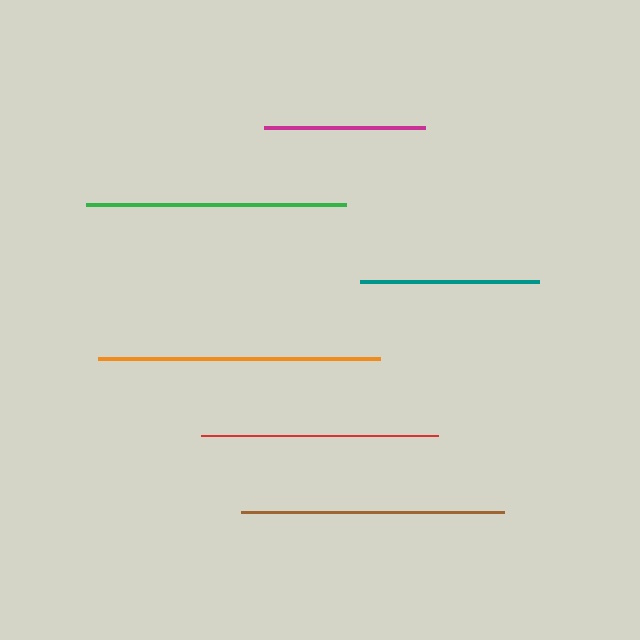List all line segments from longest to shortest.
From longest to shortest: orange, brown, green, red, teal, magenta.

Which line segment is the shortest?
The magenta line is the shortest at approximately 161 pixels.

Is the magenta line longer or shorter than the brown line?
The brown line is longer than the magenta line.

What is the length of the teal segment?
The teal segment is approximately 180 pixels long.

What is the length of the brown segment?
The brown segment is approximately 263 pixels long.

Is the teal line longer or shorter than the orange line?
The orange line is longer than the teal line.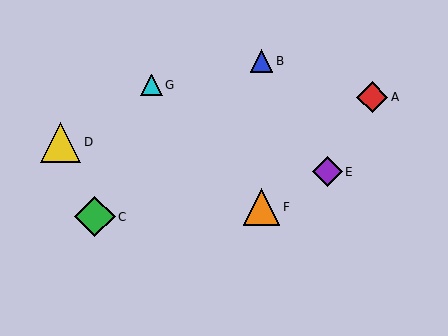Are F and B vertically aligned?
Yes, both are at x≈261.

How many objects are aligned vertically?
2 objects (B, F) are aligned vertically.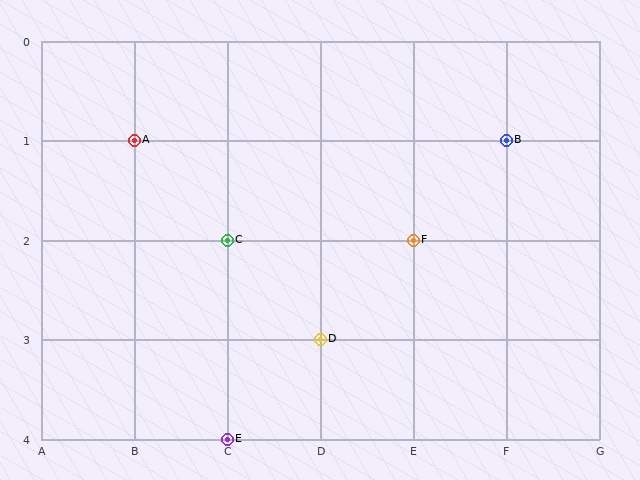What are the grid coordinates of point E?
Point E is at grid coordinates (C, 4).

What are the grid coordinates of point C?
Point C is at grid coordinates (C, 2).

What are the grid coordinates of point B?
Point B is at grid coordinates (F, 1).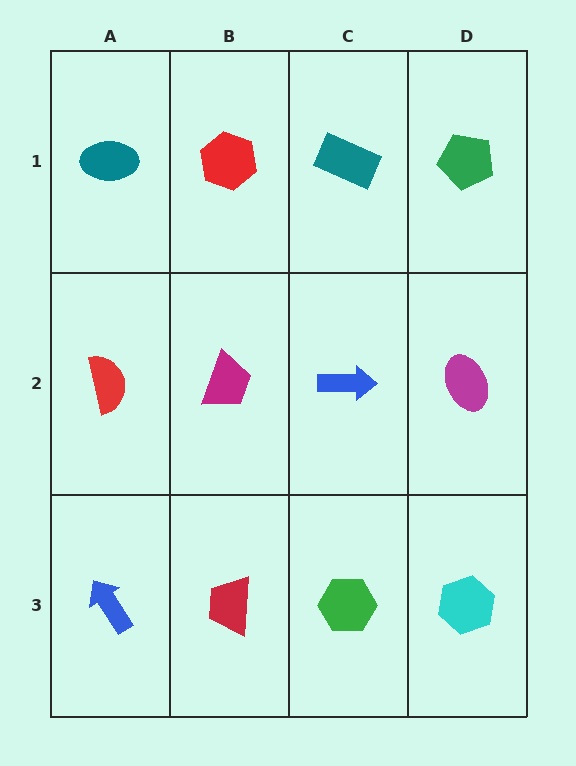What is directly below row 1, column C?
A blue arrow.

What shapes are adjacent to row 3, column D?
A magenta ellipse (row 2, column D), a green hexagon (row 3, column C).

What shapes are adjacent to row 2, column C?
A teal rectangle (row 1, column C), a green hexagon (row 3, column C), a magenta trapezoid (row 2, column B), a magenta ellipse (row 2, column D).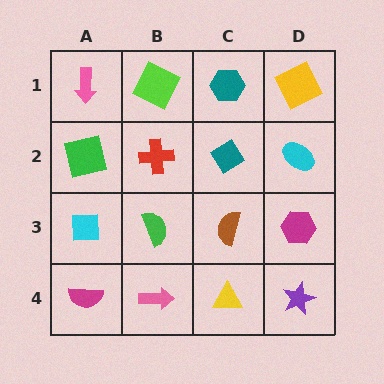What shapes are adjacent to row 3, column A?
A green square (row 2, column A), a magenta semicircle (row 4, column A), a green semicircle (row 3, column B).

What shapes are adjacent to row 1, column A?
A green square (row 2, column A), a lime square (row 1, column B).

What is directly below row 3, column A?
A magenta semicircle.